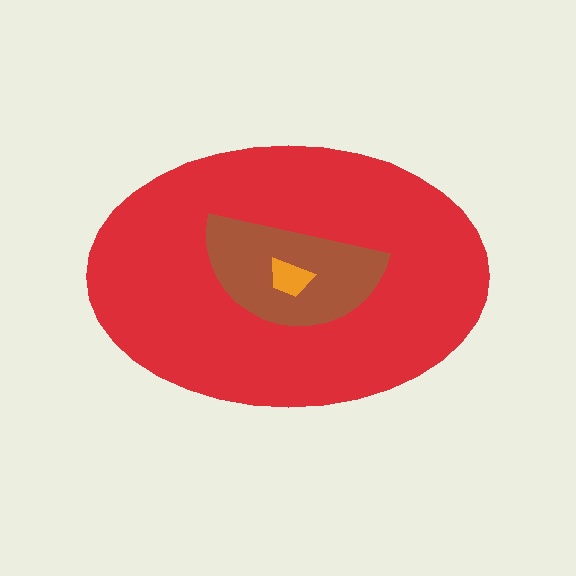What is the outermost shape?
The red ellipse.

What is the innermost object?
The orange trapezoid.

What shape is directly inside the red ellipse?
The brown semicircle.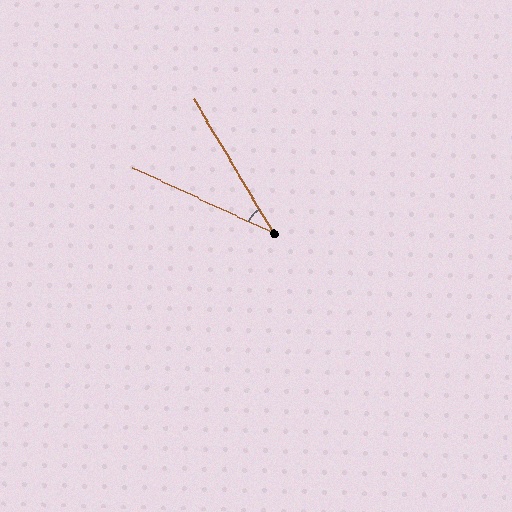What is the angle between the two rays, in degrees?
Approximately 34 degrees.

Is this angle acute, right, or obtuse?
It is acute.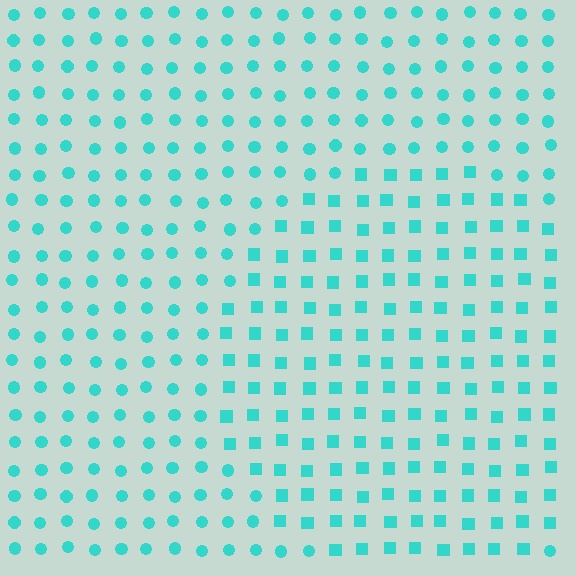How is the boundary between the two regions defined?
The boundary is defined by a change in element shape: squares inside vs. circles outside. All elements share the same color and spacing.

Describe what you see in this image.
The image is filled with small cyan elements arranged in a uniform grid. A circle-shaped region contains squares, while the surrounding area contains circles. The boundary is defined purely by the change in element shape.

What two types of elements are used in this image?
The image uses squares inside the circle region and circles outside it.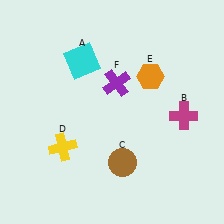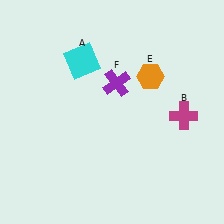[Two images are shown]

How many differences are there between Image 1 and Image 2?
There are 2 differences between the two images.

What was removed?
The yellow cross (D), the brown circle (C) were removed in Image 2.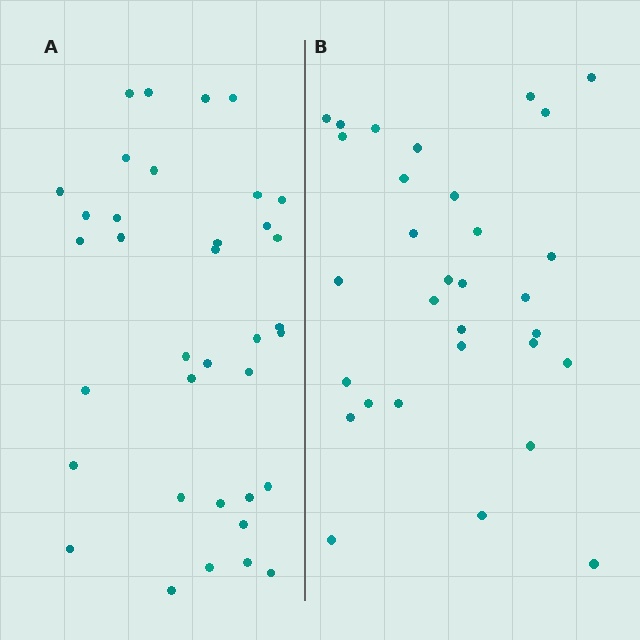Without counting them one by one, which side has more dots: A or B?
Region A (the left region) has more dots.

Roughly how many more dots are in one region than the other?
Region A has about 5 more dots than region B.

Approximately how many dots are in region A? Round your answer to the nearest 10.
About 40 dots. (The exact count is 36, which rounds to 40.)